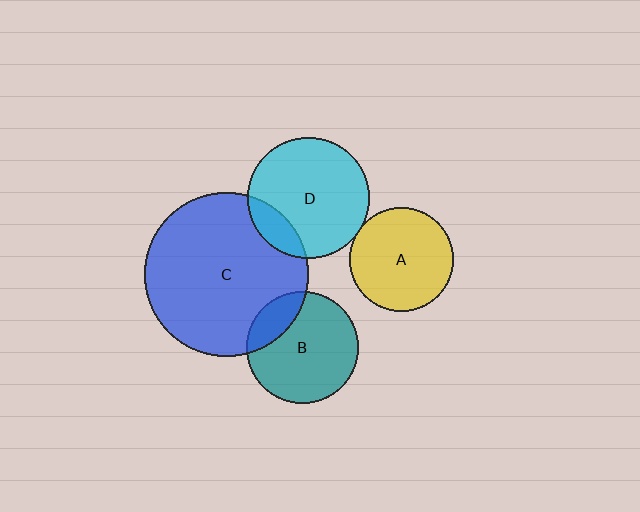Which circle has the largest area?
Circle C (blue).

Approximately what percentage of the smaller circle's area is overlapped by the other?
Approximately 20%.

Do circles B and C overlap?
Yes.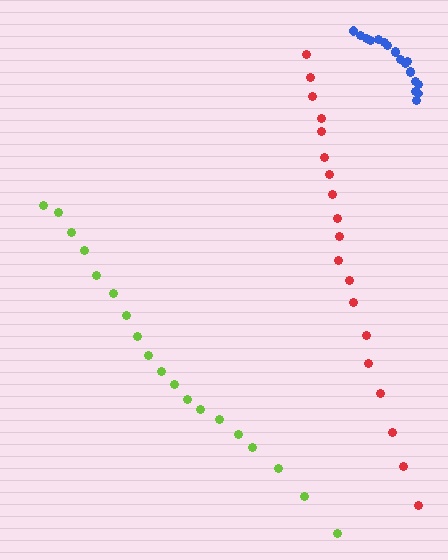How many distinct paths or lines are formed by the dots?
There are 3 distinct paths.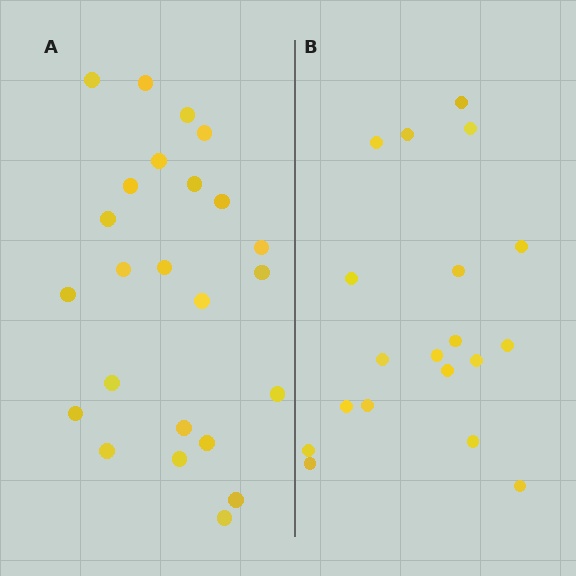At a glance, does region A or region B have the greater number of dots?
Region A (the left region) has more dots.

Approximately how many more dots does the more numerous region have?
Region A has about 5 more dots than region B.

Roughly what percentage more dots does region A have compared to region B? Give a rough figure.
About 25% more.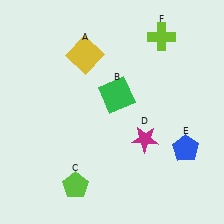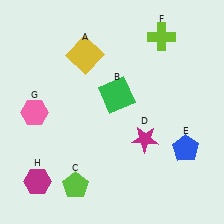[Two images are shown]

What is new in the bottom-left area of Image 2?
A magenta hexagon (H) was added in the bottom-left area of Image 2.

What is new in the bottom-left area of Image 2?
A pink hexagon (G) was added in the bottom-left area of Image 2.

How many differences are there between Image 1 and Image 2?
There are 2 differences between the two images.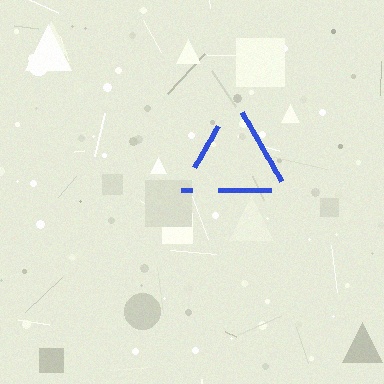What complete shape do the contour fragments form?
The contour fragments form a triangle.